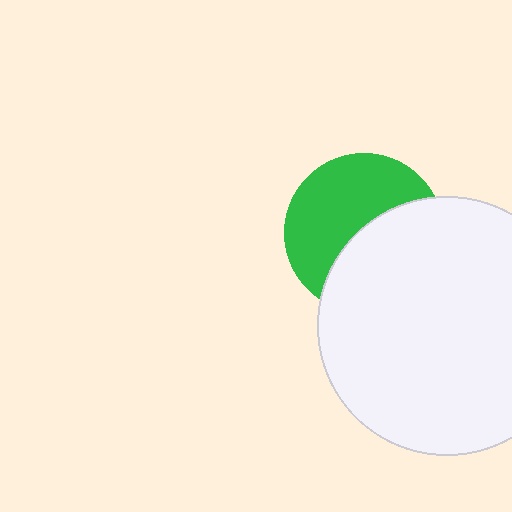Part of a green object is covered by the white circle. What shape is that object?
It is a circle.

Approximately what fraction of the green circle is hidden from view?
Roughly 47% of the green circle is hidden behind the white circle.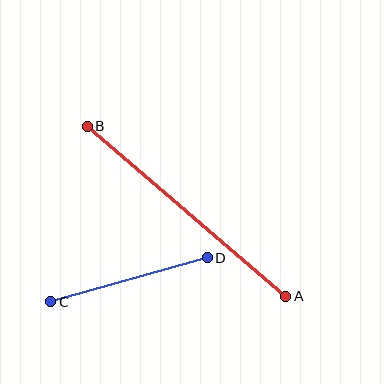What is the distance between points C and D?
The distance is approximately 162 pixels.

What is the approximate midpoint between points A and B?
The midpoint is at approximately (186, 211) pixels.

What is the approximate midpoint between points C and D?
The midpoint is at approximately (129, 280) pixels.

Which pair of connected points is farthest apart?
Points A and B are farthest apart.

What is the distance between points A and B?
The distance is approximately 261 pixels.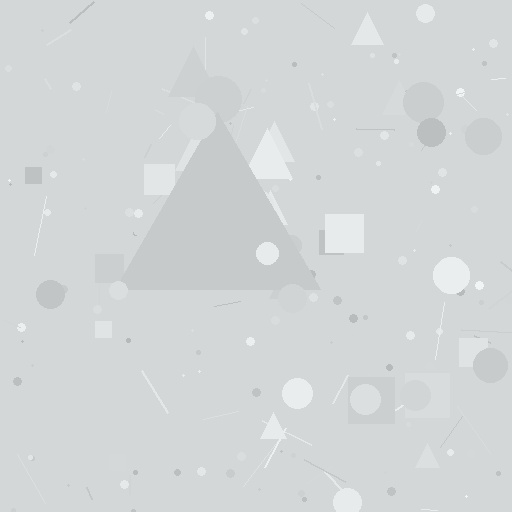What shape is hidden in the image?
A triangle is hidden in the image.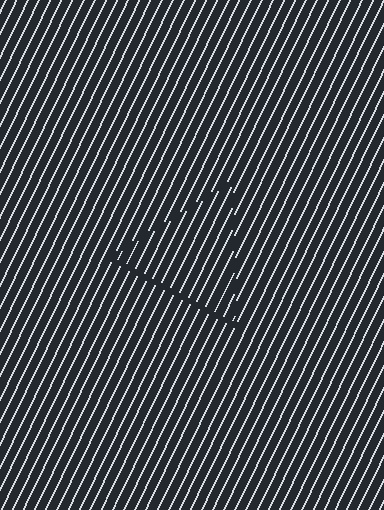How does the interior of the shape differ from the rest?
The interior of the shape contains the same grating, shifted by half a period — the contour is defined by the phase discontinuity where line-ends from the inner and outer gratings abut.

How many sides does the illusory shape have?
3 sides — the line-ends trace a triangle.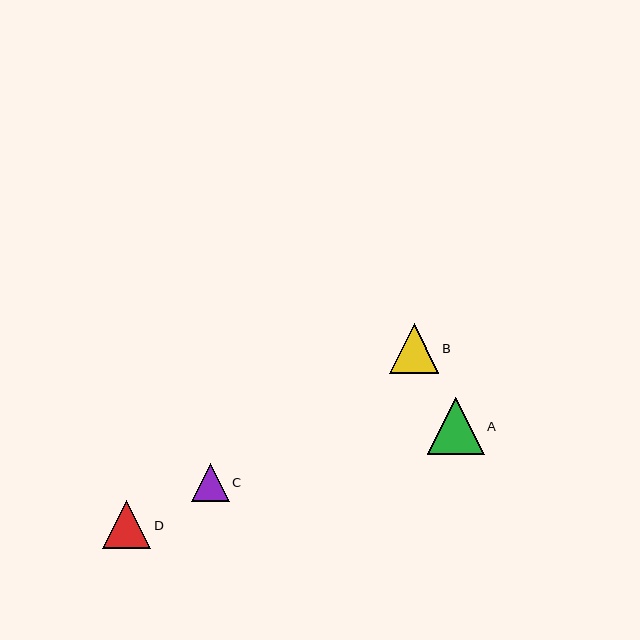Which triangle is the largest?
Triangle A is the largest with a size of approximately 57 pixels.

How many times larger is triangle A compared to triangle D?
Triangle A is approximately 1.2 times the size of triangle D.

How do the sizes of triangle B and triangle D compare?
Triangle B and triangle D are approximately the same size.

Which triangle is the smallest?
Triangle C is the smallest with a size of approximately 38 pixels.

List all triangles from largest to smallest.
From largest to smallest: A, B, D, C.